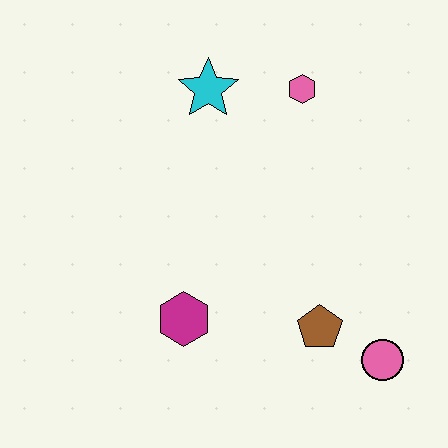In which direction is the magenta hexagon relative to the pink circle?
The magenta hexagon is to the left of the pink circle.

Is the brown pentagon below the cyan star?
Yes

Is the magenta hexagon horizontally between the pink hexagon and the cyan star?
No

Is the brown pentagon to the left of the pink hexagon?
No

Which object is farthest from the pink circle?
The cyan star is farthest from the pink circle.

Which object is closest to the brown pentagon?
The pink circle is closest to the brown pentagon.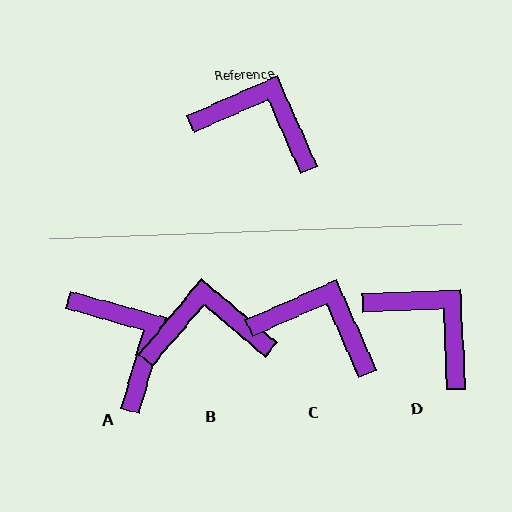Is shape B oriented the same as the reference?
No, it is off by about 26 degrees.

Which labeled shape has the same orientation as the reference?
C.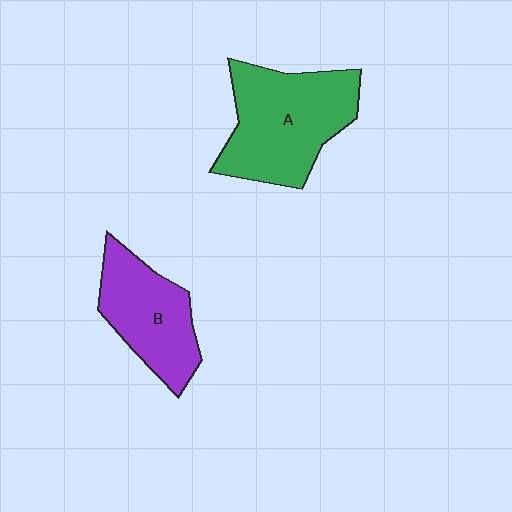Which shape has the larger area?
Shape A (green).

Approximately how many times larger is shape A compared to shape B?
Approximately 1.4 times.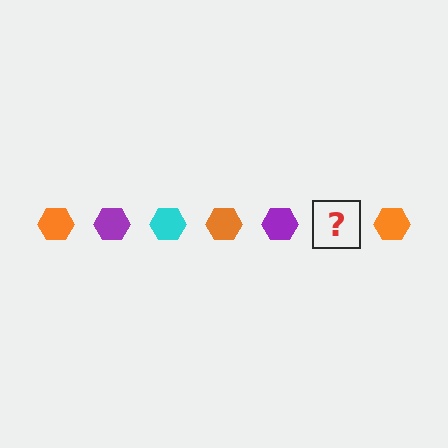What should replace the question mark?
The question mark should be replaced with a cyan hexagon.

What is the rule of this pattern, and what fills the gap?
The rule is that the pattern cycles through orange, purple, cyan hexagons. The gap should be filled with a cyan hexagon.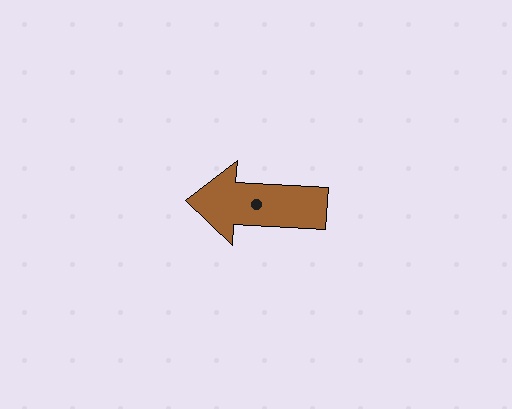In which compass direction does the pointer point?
West.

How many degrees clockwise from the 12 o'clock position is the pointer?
Approximately 273 degrees.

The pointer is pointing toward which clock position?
Roughly 9 o'clock.